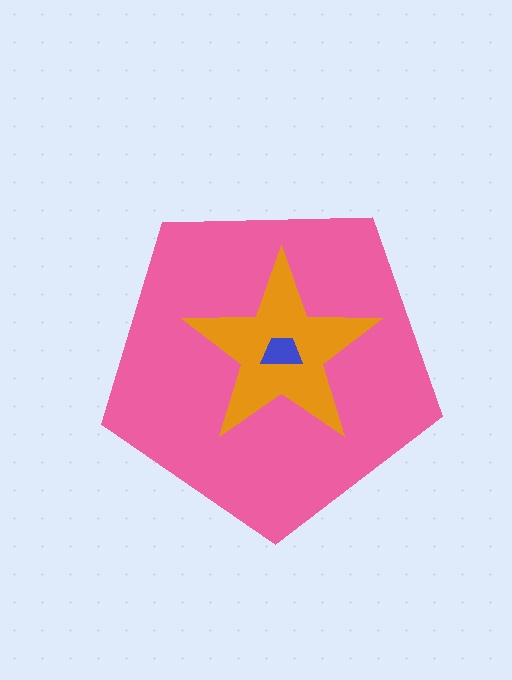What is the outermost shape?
The pink pentagon.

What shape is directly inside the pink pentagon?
The orange star.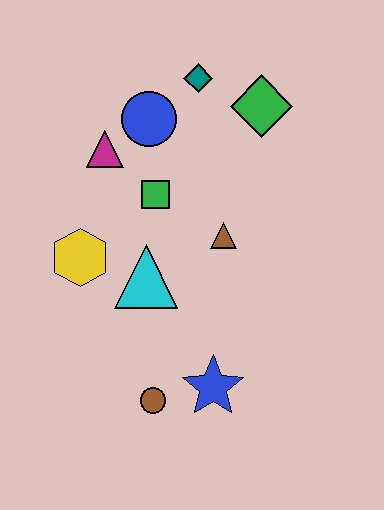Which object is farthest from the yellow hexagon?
The green diamond is farthest from the yellow hexagon.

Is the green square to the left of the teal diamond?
Yes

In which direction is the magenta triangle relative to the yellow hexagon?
The magenta triangle is above the yellow hexagon.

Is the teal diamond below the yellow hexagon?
No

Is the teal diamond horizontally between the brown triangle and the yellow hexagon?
Yes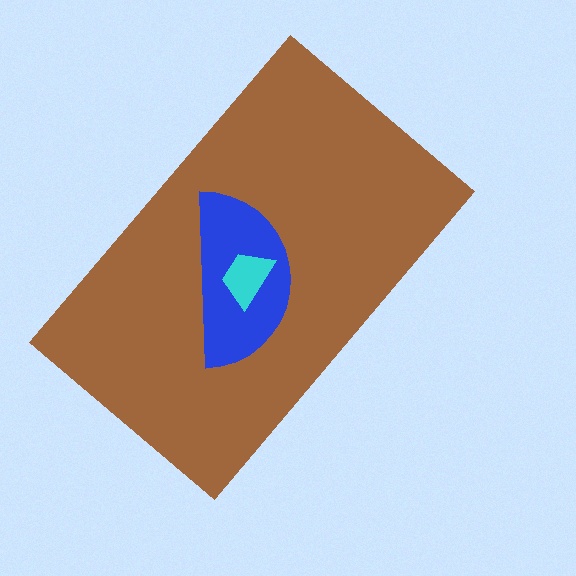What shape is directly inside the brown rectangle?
The blue semicircle.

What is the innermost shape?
The cyan trapezoid.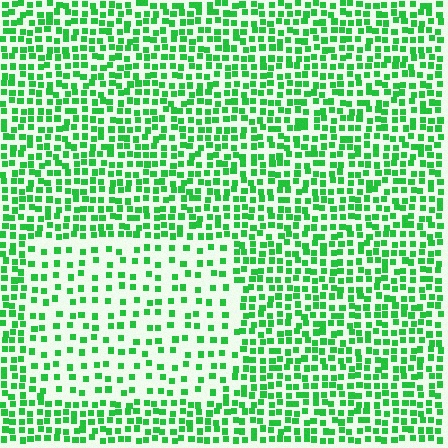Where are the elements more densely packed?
The elements are more densely packed outside the rectangle boundary.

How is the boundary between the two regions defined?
The boundary is defined by a change in element density (approximately 2.1x ratio). All elements are the same color, size, and shape.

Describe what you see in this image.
The image contains small green elements arranged at two different densities. A rectangle-shaped region is visible where the elements are less densely packed than the surrounding area.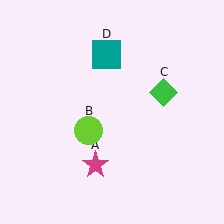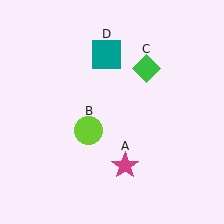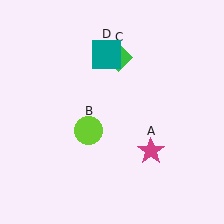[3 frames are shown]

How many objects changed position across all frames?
2 objects changed position: magenta star (object A), green diamond (object C).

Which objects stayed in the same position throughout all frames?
Lime circle (object B) and teal square (object D) remained stationary.